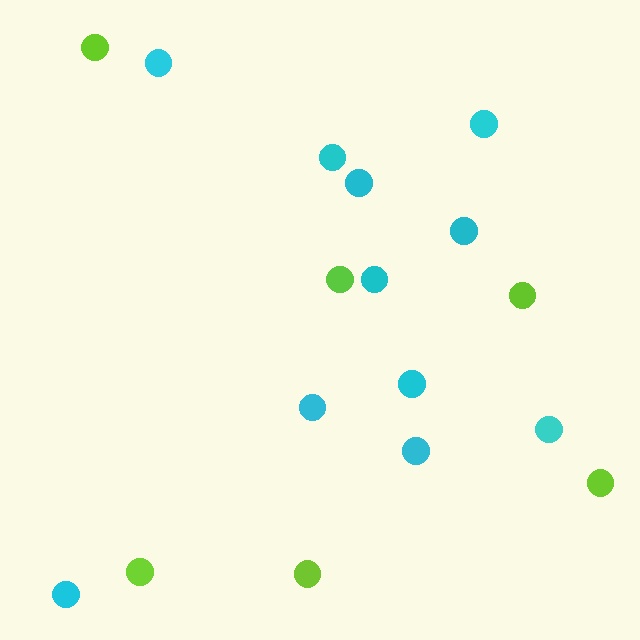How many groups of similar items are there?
There are 2 groups: one group of cyan circles (11) and one group of lime circles (6).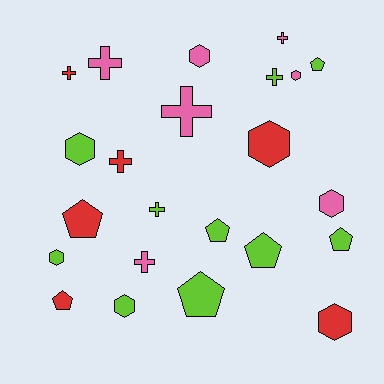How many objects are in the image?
There are 23 objects.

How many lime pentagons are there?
There are 5 lime pentagons.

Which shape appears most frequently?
Cross, with 8 objects.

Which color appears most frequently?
Lime, with 10 objects.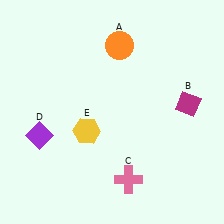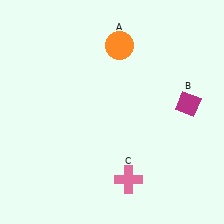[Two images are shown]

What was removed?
The purple diamond (D), the yellow hexagon (E) were removed in Image 2.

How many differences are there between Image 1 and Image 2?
There are 2 differences between the two images.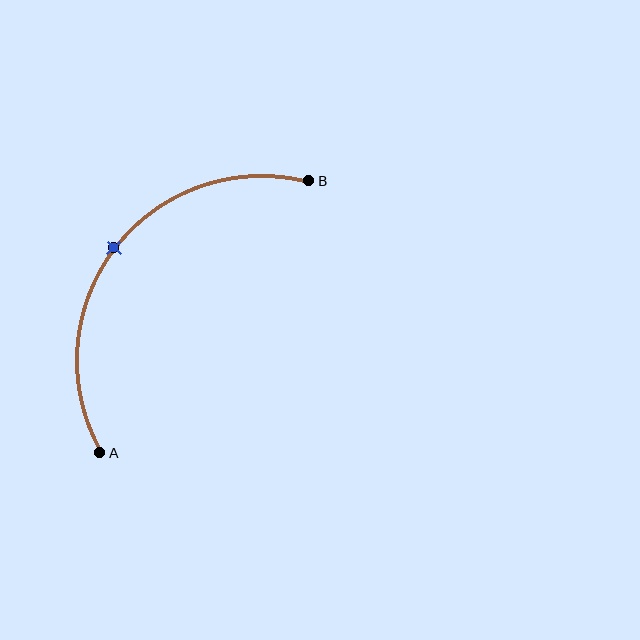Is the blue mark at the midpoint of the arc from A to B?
Yes. The blue mark lies on the arc at equal arc-length from both A and B — it is the arc midpoint.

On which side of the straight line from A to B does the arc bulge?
The arc bulges above and to the left of the straight line connecting A and B.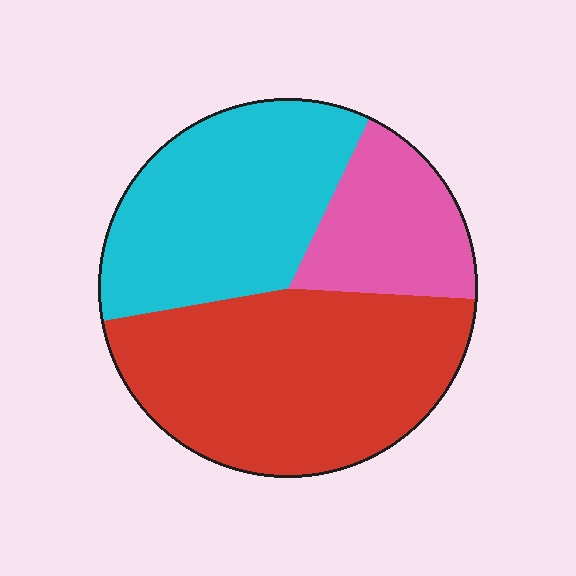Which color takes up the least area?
Pink, at roughly 20%.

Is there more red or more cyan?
Red.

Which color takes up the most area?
Red, at roughly 45%.